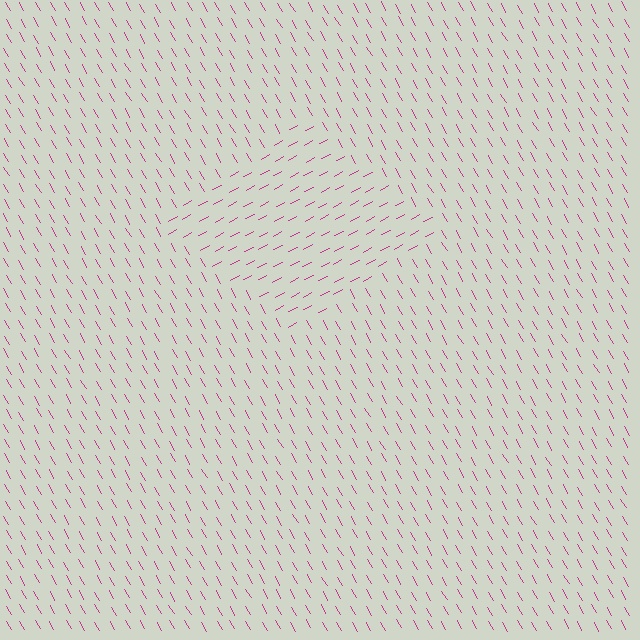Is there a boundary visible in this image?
Yes, there is a texture boundary formed by a change in line orientation.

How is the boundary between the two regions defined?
The boundary is defined purely by a change in line orientation (approximately 88 degrees difference). All lines are the same color and thickness.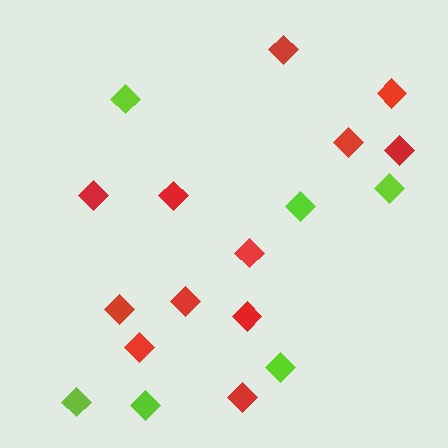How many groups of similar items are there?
There are 2 groups: one group of red diamonds (12) and one group of lime diamonds (6).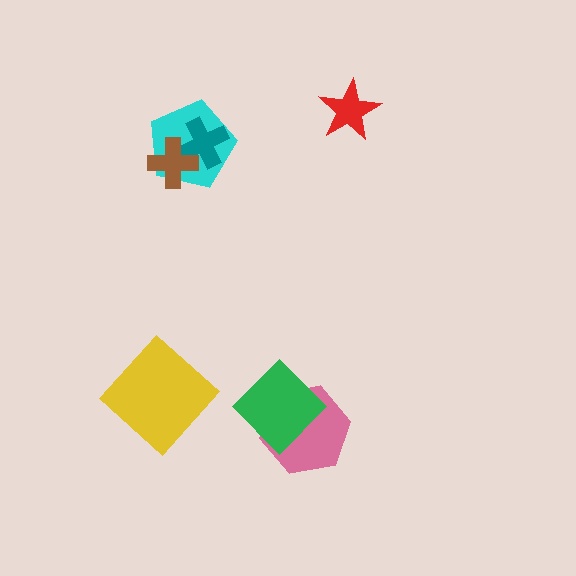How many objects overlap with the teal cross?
2 objects overlap with the teal cross.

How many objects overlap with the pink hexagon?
1 object overlaps with the pink hexagon.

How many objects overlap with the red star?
0 objects overlap with the red star.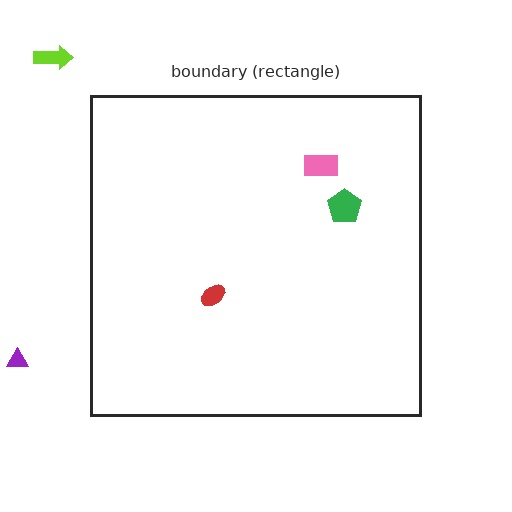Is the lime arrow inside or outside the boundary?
Outside.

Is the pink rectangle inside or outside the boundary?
Inside.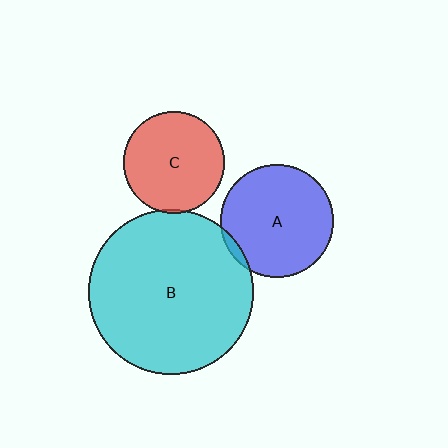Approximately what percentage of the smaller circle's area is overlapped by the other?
Approximately 5%.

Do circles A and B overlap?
Yes.